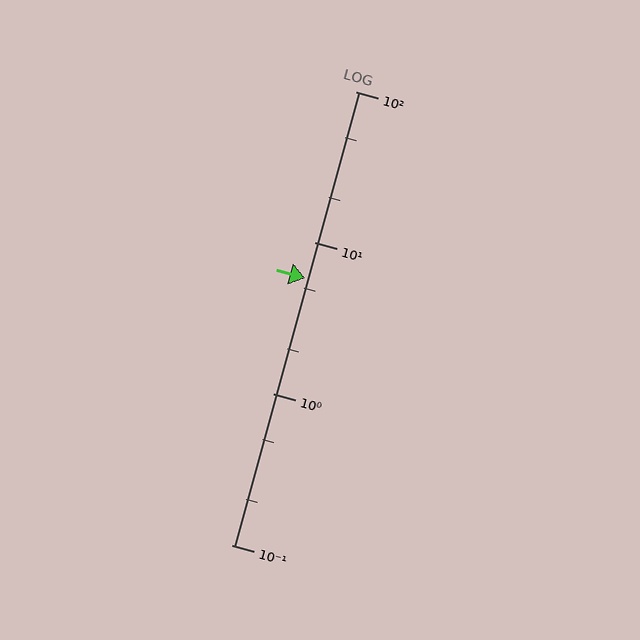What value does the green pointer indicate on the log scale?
The pointer indicates approximately 5.8.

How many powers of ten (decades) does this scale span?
The scale spans 3 decades, from 0.1 to 100.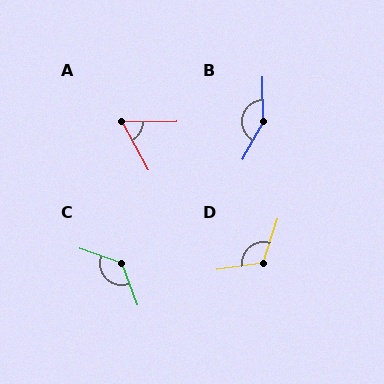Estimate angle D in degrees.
Approximately 116 degrees.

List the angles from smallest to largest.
A (62°), D (116°), C (129°), B (150°).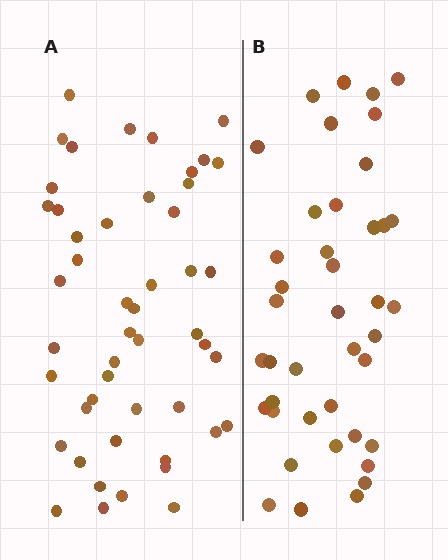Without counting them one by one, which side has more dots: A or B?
Region A (the left region) has more dots.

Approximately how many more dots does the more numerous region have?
Region A has roughly 8 or so more dots than region B.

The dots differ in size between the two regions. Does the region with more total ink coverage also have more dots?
No. Region B has more total ink coverage because its dots are larger, but region A actually contains more individual dots. Total area can be misleading — the number of items is what matters here.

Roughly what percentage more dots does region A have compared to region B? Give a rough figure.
About 20% more.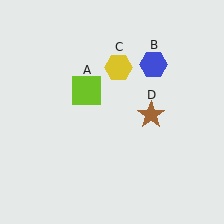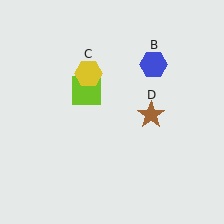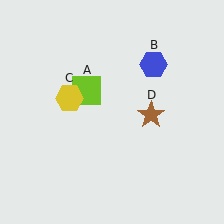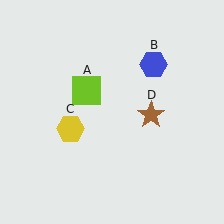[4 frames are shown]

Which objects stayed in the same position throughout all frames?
Lime square (object A) and blue hexagon (object B) and brown star (object D) remained stationary.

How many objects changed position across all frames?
1 object changed position: yellow hexagon (object C).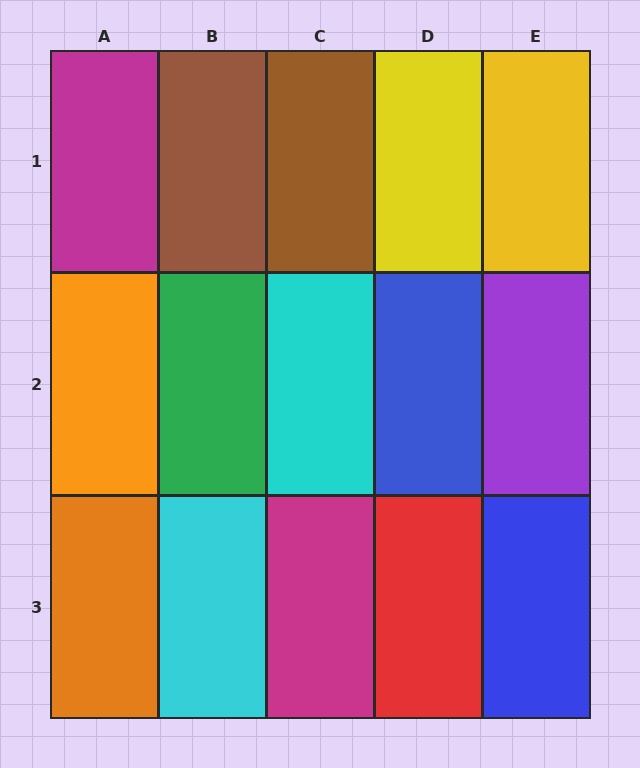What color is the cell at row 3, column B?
Cyan.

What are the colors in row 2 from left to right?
Orange, green, cyan, blue, purple.